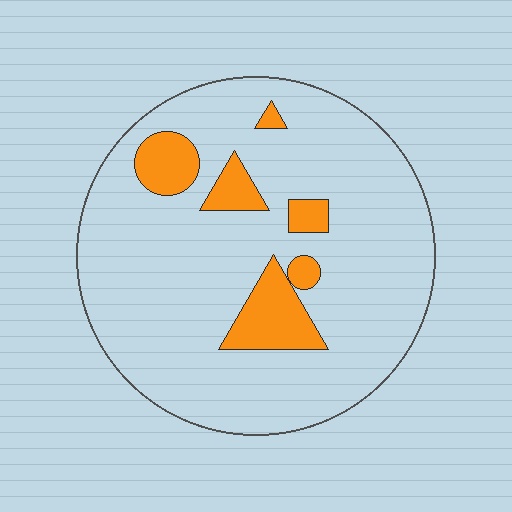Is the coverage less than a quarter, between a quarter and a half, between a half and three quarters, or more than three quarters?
Less than a quarter.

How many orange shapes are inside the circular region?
6.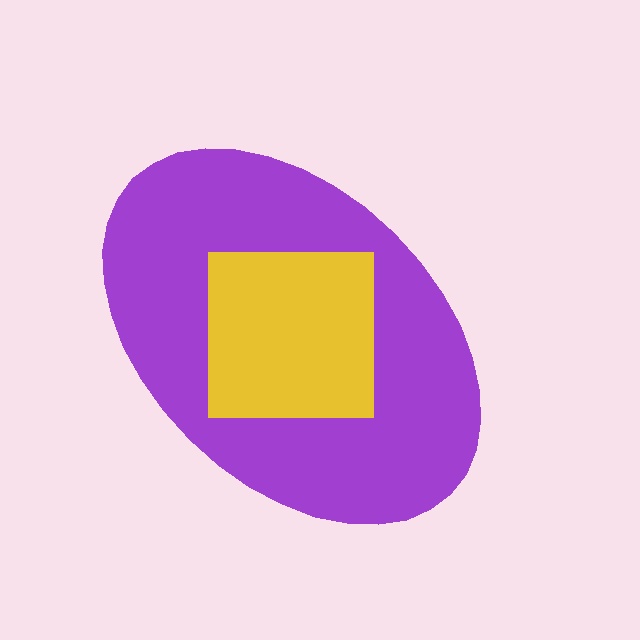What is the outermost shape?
The purple ellipse.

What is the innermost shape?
The yellow square.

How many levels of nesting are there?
2.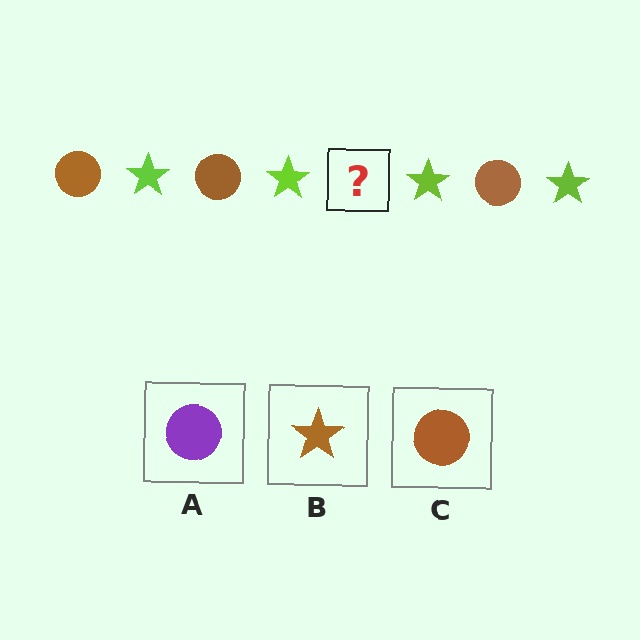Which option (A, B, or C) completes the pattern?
C.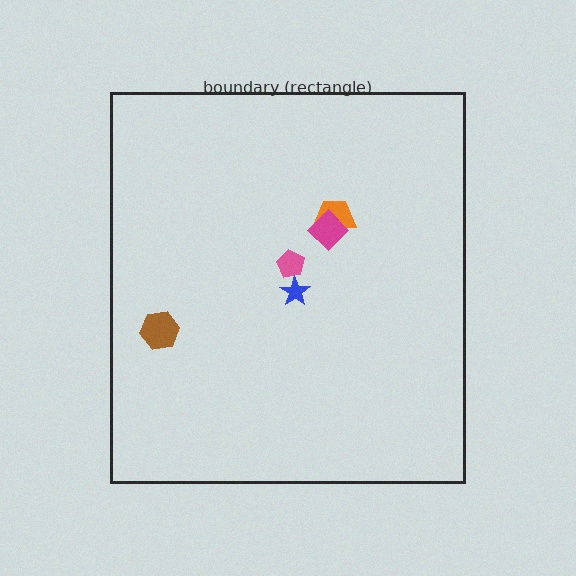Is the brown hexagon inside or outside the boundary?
Inside.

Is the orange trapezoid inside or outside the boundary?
Inside.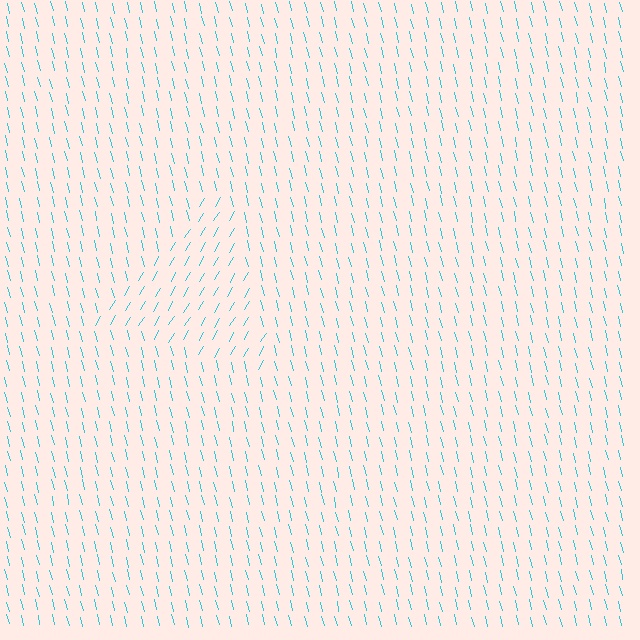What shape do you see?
I see a triangle.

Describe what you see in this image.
The image is filled with small cyan line segments. A triangle region in the image has lines oriented differently from the surrounding lines, creating a visible texture boundary.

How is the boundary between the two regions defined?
The boundary is defined purely by a change in line orientation (approximately 45 degrees difference). All lines are the same color and thickness.